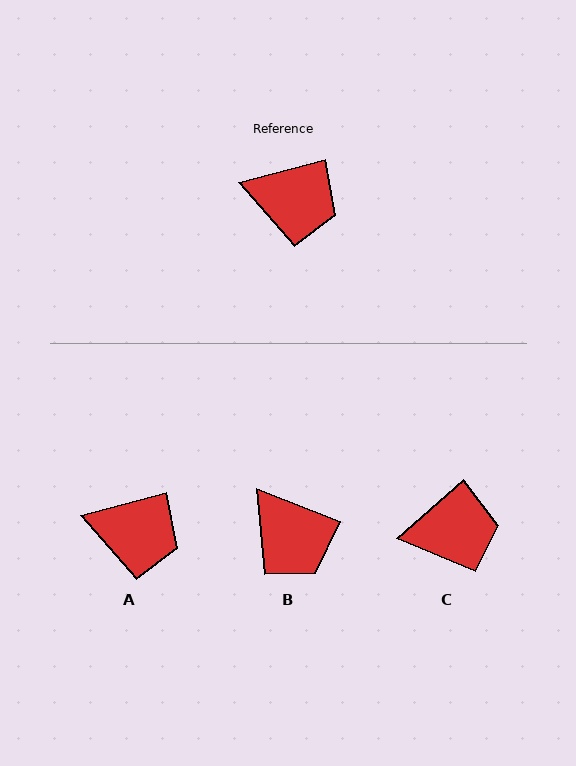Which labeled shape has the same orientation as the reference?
A.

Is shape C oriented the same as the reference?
No, it is off by about 27 degrees.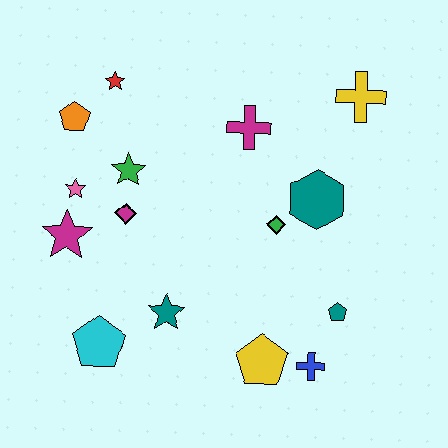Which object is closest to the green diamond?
The teal hexagon is closest to the green diamond.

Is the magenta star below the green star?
Yes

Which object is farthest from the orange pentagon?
The blue cross is farthest from the orange pentagon.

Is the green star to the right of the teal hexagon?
No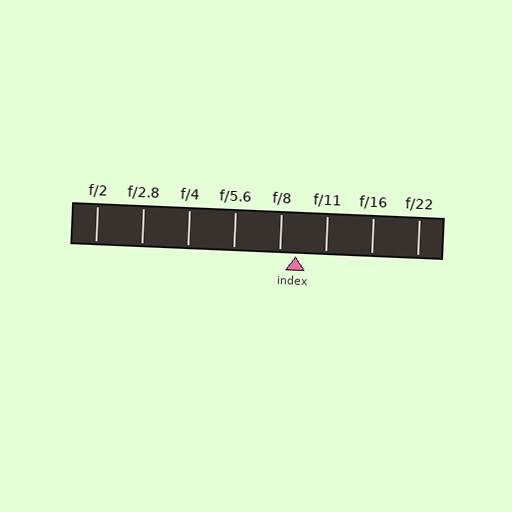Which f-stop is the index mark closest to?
The index mark is closest to f/8.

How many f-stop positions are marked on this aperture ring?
There are 8 f-stop positions marked.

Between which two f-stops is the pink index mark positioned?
The index mark is between f/8 and f/11.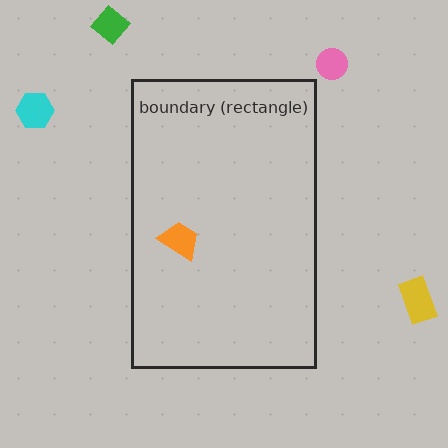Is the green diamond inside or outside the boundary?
Outside.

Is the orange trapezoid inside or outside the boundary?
Inside.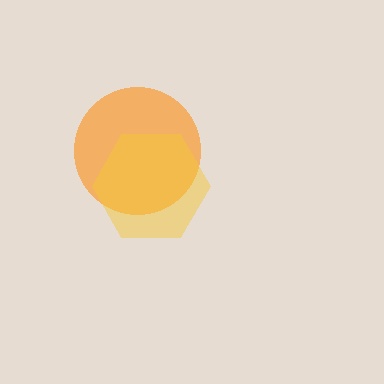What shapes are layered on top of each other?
The layered shapes are: an orange circle, a yellow hexagon.